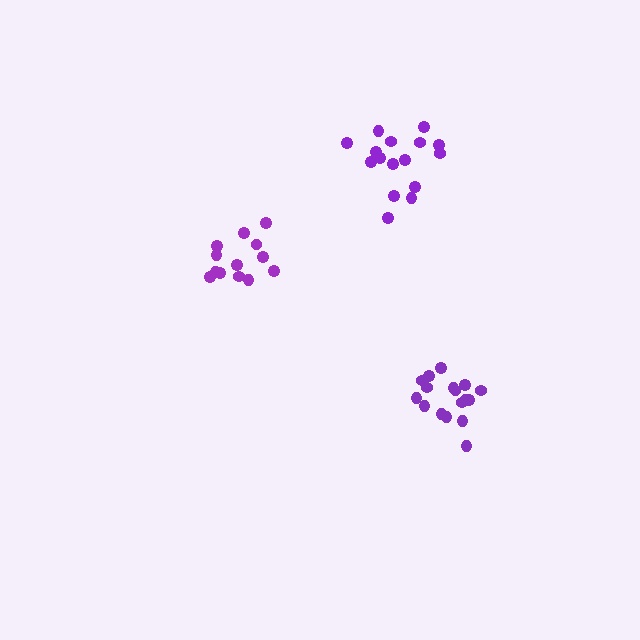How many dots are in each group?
Group 1: 13 dots, Group 2: 17 dots, Group 3: 16 dots (46 total).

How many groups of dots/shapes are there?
There are 3 groups.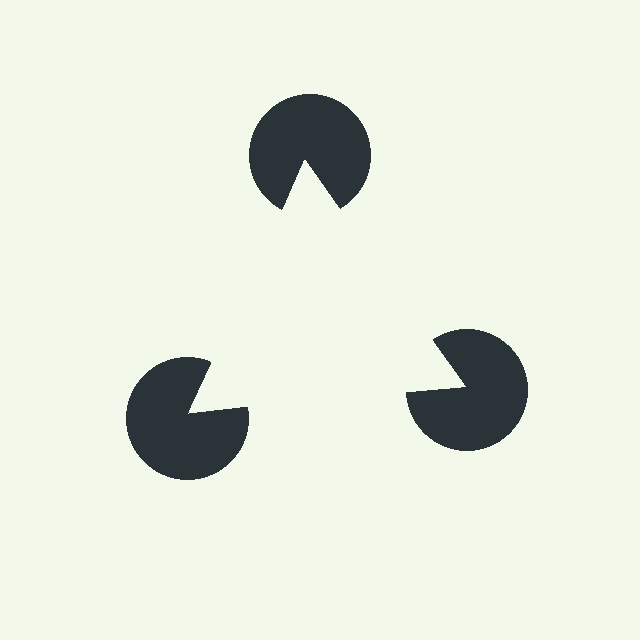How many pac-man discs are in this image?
There are 3 — one at each vertex of the illusory triangle.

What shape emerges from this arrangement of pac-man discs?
An illusory triangle — its edges are inferred from the aligned wedge cuts in the pac-man discs, not physically drawn.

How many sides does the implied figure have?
3 sides.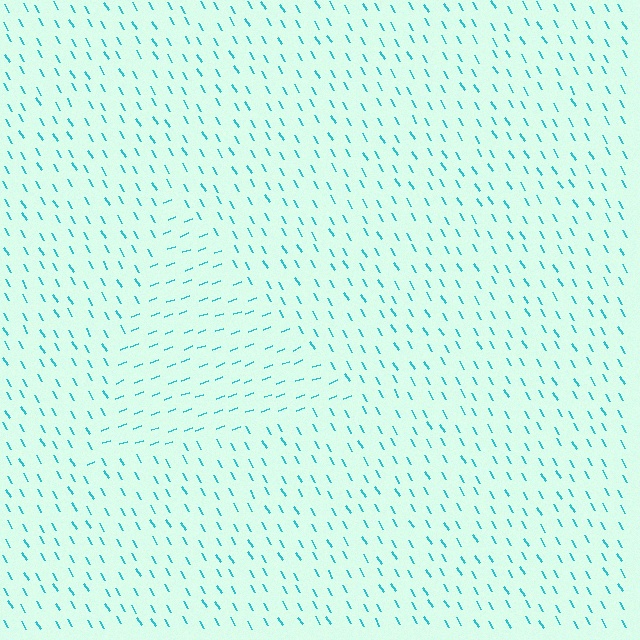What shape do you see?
I see a triangle.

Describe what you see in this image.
The image is filled with small cyan line segments. A triangle region in the image has lines oriented differently from the surrounding lines, creating a visible texture boundary.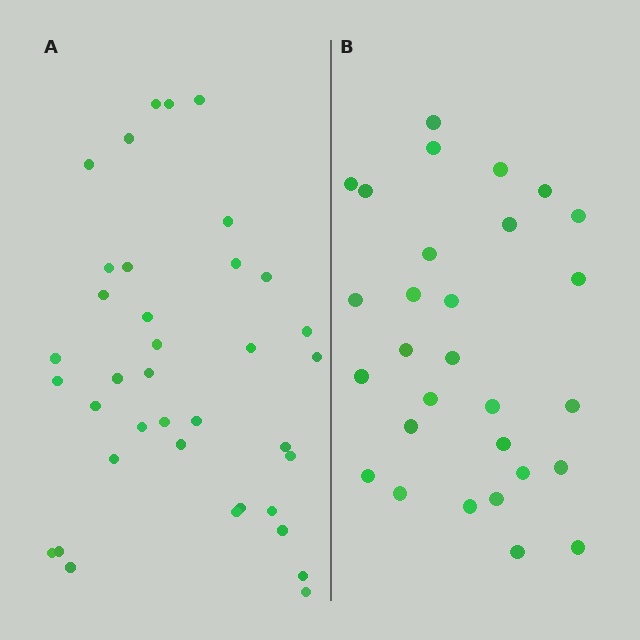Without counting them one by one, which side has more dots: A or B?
Region A (the left region) has more dots.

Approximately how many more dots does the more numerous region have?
Region A has roughly 8 or so more dots than region B.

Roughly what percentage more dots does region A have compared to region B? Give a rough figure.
About 30% more.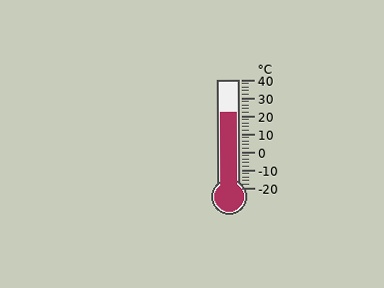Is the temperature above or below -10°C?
The temperature is above -10°C.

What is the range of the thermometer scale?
The thermometer scale ranges from -20°C to 40°C.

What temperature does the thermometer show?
The thermometer shows approximately 22°C.